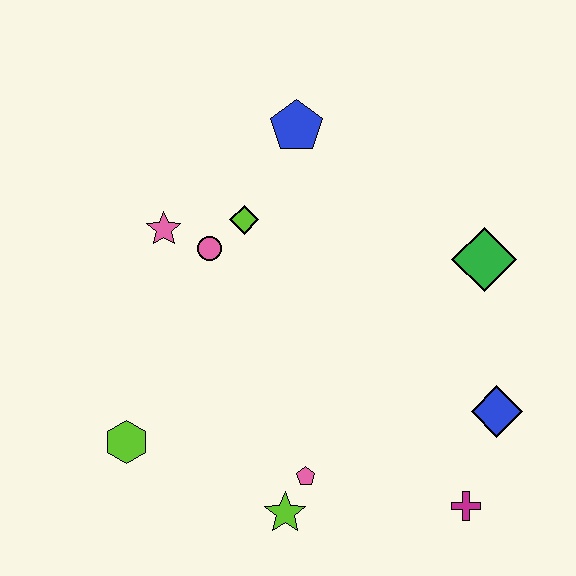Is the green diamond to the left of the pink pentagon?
No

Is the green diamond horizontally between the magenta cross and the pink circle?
No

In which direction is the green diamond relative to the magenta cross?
The green diamond is above the magenta cross.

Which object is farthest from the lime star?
The blue pentagon is farthest from the lime star.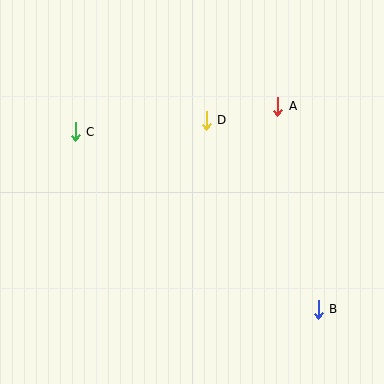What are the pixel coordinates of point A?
Point A is at (278, 106).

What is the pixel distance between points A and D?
The distance between A and D is 73 pixels.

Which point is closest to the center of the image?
Point D at (206, 121) is closest to the center.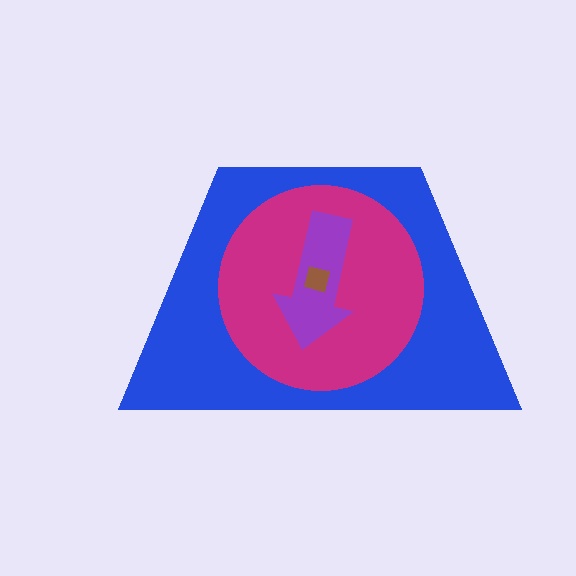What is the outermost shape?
The blue trapezoid.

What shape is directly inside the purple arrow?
The brown square.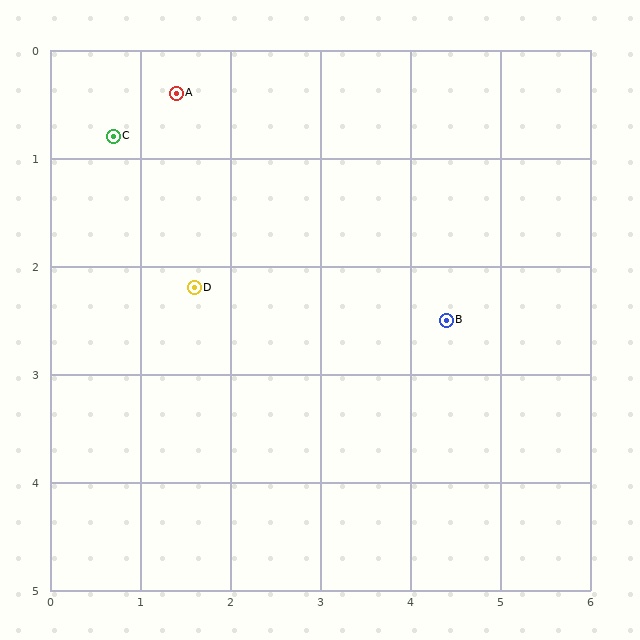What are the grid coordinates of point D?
Point D is at approximately (1.6, 2.2).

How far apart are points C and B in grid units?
Points C and B are about 4.1 grid units apart.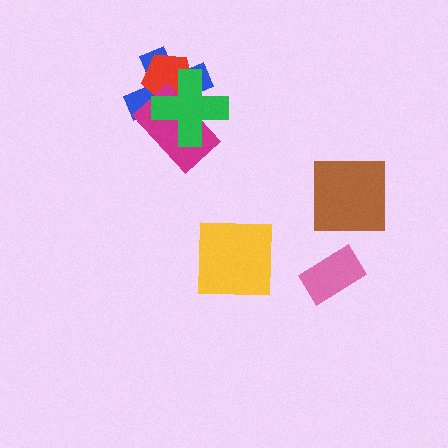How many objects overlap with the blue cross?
3 objects overlap with the blue cross.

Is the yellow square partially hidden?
No, no other shape covers it.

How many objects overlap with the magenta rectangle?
3 objects overlap with the magenta rectangle.